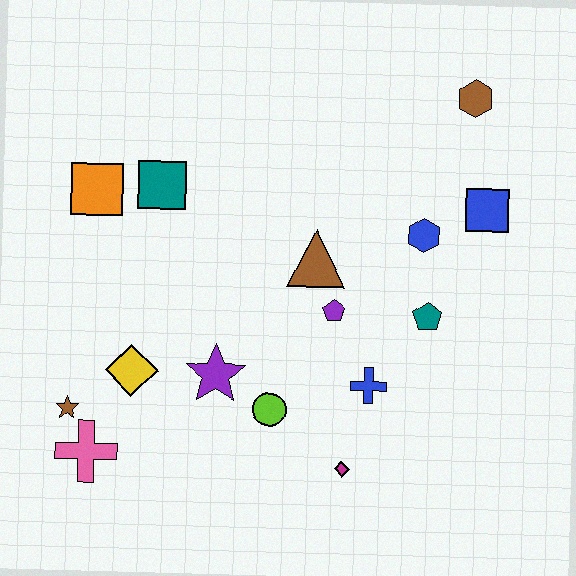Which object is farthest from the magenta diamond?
The brown hexagon is farthest from the magenta diamond.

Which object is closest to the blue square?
The blue hexagon is closest to the blue square.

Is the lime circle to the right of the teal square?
Yes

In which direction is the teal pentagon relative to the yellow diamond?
The teal pentagon is to the right of the yellow diamond.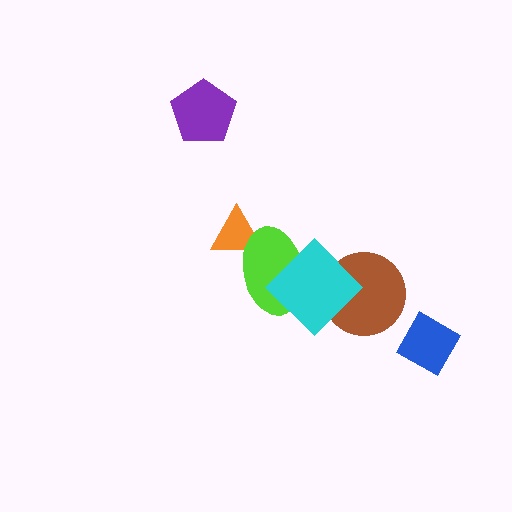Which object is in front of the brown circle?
The cyan diamond is in front of the brown circle.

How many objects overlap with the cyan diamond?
2 objects overlap with the cyan diamond.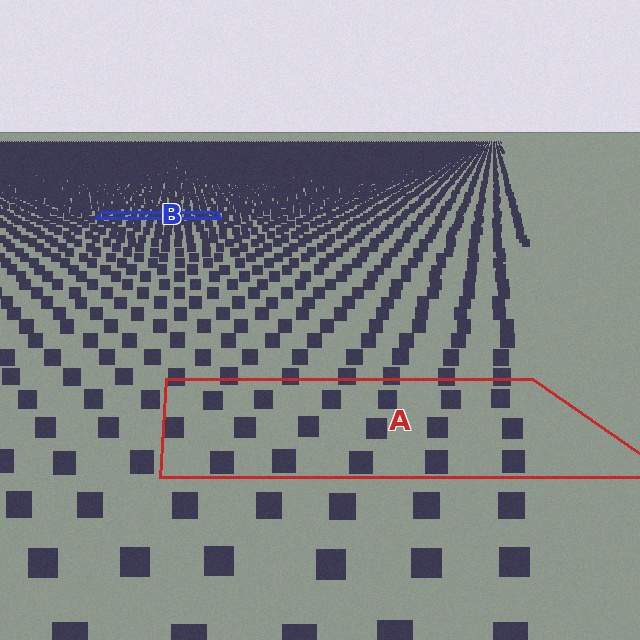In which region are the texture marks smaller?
The texture marks are smaller in region B, because it is farther away.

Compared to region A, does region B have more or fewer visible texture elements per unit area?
Region B has more texture elements per unit area — they are packed more densely because it is farther away.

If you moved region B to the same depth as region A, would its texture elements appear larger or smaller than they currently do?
They would appear larger. At a closer depth, the same texture elements are projected at a bigger on-screen size.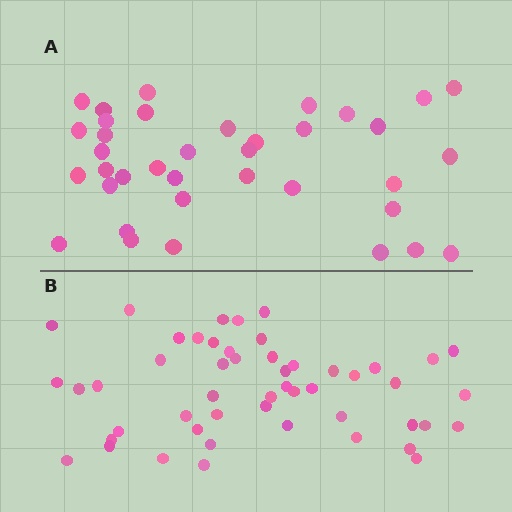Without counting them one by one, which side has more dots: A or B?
Region B (the bottom region) has more dots.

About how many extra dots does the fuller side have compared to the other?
Region B has approximately 15 more dots than region A.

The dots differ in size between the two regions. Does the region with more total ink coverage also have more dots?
No. Region A has more total ink coverage because its dots are larger, but region B actually contains more individual dots. Total area can be misleading — the number of items is what matters here.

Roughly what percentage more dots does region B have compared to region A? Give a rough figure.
About 35% more.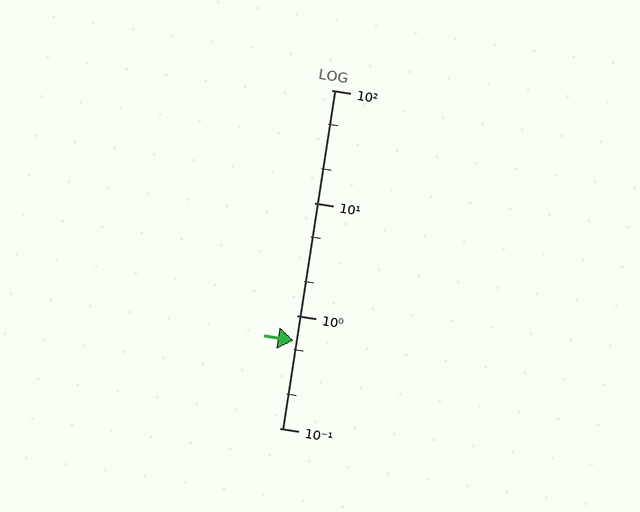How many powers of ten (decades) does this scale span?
The scale spans 3 decades, from 0.1 to 100.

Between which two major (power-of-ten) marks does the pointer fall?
The pointer is between 0.1 and 1.